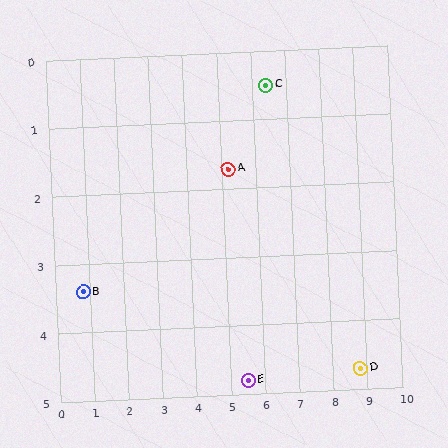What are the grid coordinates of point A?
Point A is at approximately (5.2, 1.7).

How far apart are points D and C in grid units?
Points D and C are about 4.8 grid units apart.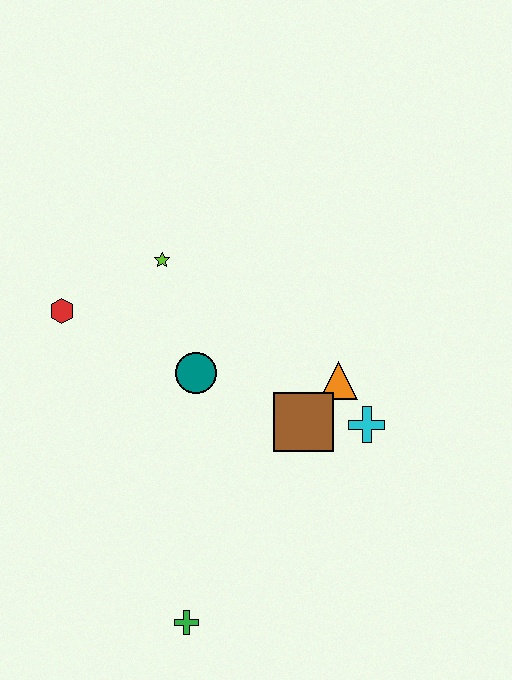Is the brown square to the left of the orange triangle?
Yes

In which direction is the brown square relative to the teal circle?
The brown square is to the right of the teal circle.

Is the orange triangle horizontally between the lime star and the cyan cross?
Yes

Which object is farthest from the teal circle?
The green cross is farthest from the teal circle.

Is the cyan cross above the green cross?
Yes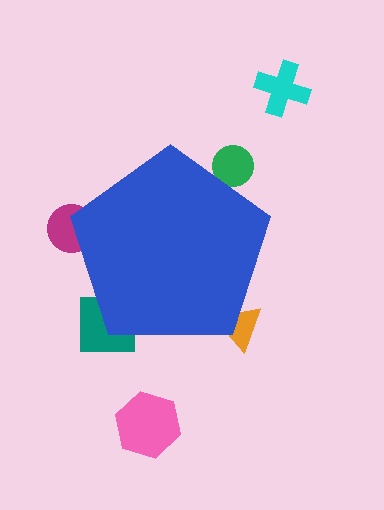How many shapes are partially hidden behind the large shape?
4 shapes are partially hidden.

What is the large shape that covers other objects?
A blue pentagon.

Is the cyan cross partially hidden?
No, the cyan cross is fully visible.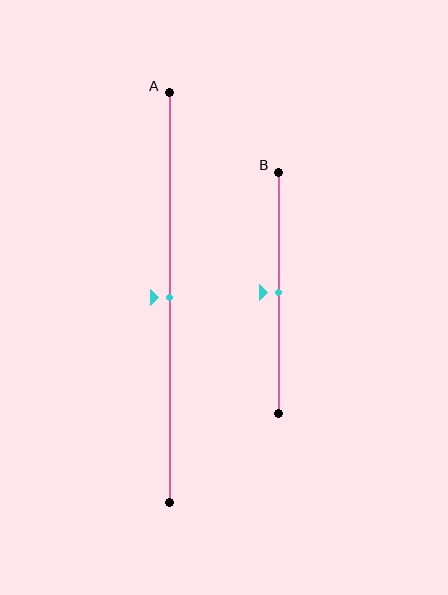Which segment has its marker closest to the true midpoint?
Segment A has its marker closest to the true midpoint.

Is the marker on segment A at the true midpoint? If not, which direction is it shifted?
Yes, the marker on segment A is at the true midpoint.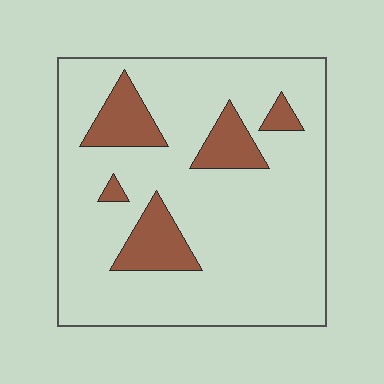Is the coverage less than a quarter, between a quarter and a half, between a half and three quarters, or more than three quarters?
Less than a quarter.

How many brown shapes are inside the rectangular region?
5.